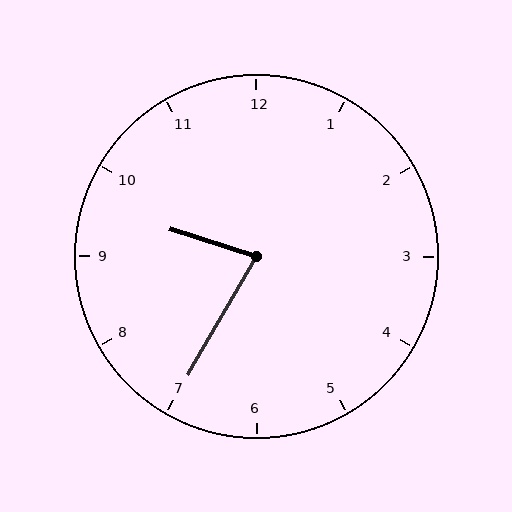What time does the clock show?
9:35.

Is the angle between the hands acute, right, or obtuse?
It is acute.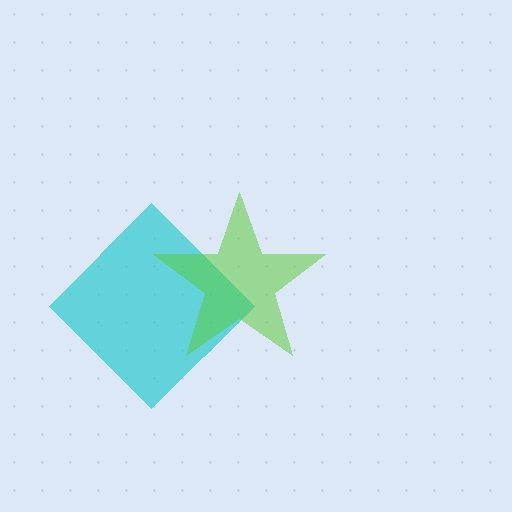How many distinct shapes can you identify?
There are 2 distinct shapes: a cyan diamond, a lime star.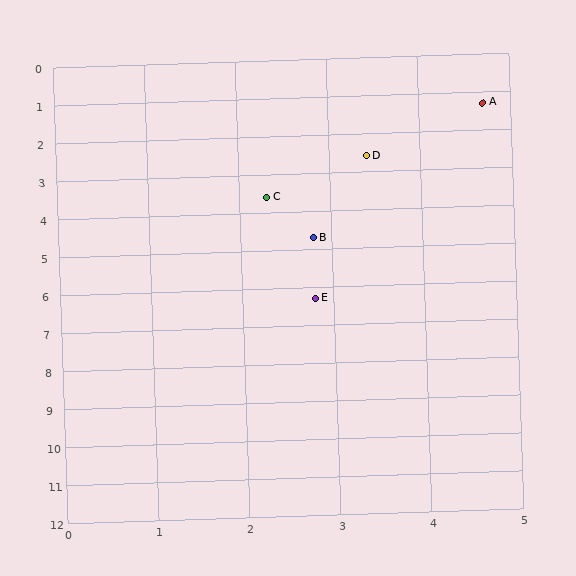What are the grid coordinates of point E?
Point E is at approximately (2.8, 6.3).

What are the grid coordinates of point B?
Point B is at approximately (2.8, 4.7).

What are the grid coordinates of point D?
Point D is at approximately (3.4, 2.6).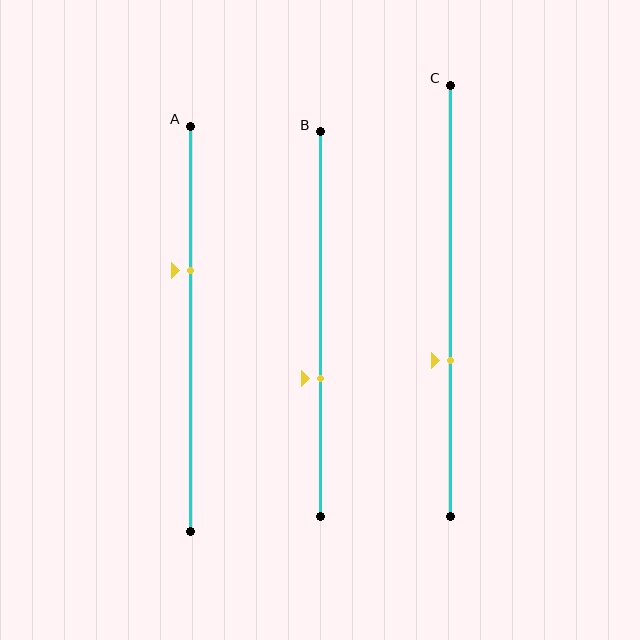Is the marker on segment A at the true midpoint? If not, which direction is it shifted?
No, the marker on segment A is shifted upward by about 14% of the segment length.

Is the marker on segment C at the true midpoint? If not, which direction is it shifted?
No, the marker on segment C is shifted downward by about 14% of the segment length.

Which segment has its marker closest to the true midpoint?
Segment C has its marker closest to the true midpoint.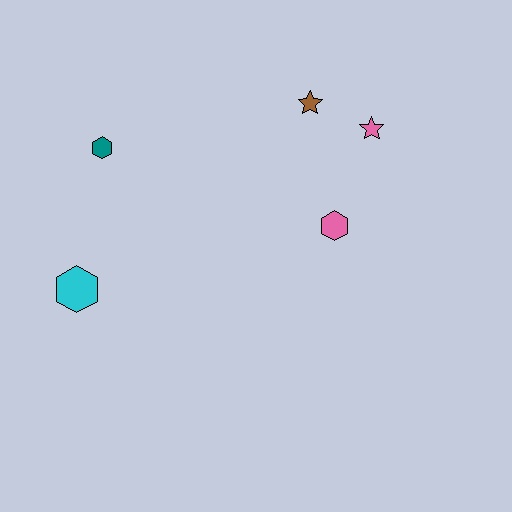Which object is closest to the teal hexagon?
The cyan hexagon is closest to the teal hexagon.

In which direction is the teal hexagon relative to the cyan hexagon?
The teal hexagon is above the cyan hexagon.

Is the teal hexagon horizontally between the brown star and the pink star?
No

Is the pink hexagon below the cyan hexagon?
No